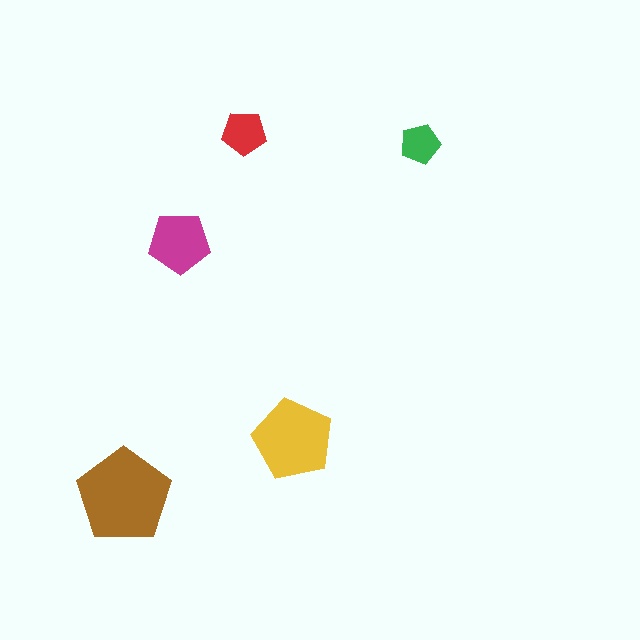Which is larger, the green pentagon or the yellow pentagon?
The yellow one.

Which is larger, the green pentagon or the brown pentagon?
The brown one.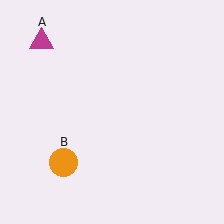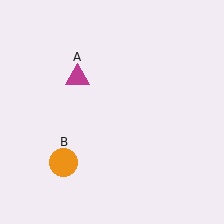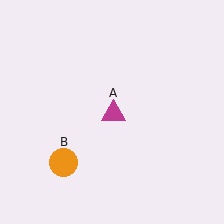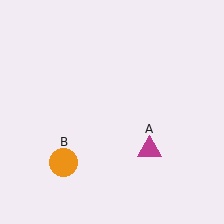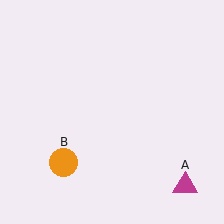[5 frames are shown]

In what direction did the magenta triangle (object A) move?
The magenta triangle (object A) moved down and to the right.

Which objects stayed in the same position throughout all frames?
Orange circle (object B) remained stationary.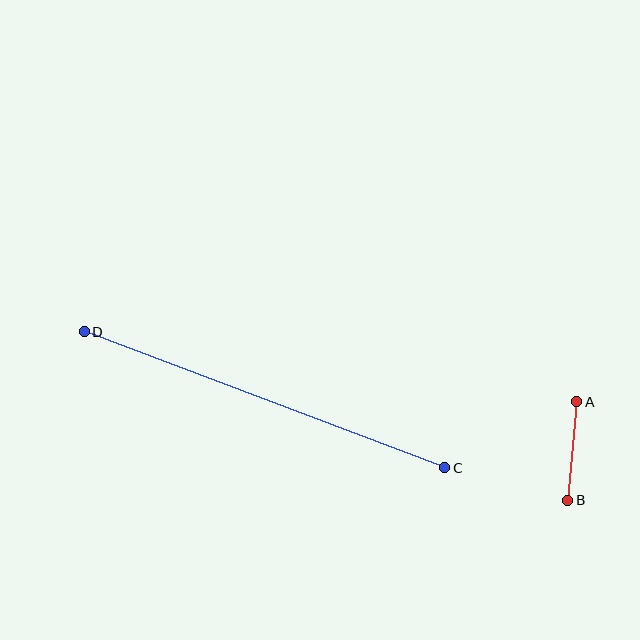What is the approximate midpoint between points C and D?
The midpoint is at approximately (265, 400) pixels.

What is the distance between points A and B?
The distance is approximately 99 pixels.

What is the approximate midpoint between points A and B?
The midpoint is at approximately (572, 451) pixels.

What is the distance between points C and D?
The distance is approximately 385 pixels.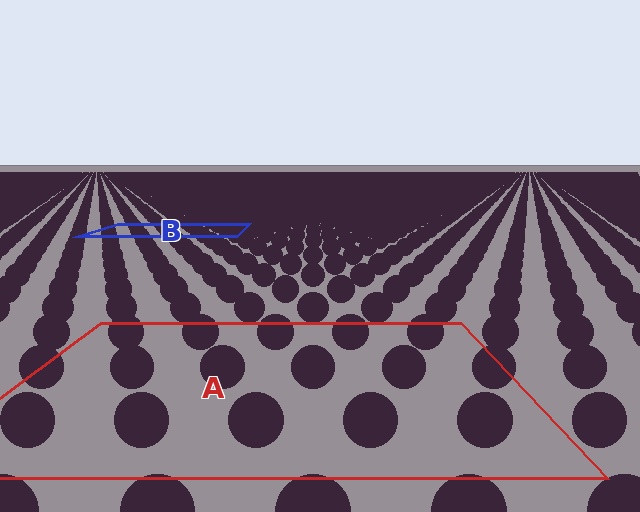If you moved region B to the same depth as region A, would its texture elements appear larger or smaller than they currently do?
They would appear larger. At a closer depth, the same texture elements are projected at a bigger on-screen size.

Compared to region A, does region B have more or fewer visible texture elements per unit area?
Region B has more texture elements per unit area — they are packed more densely because it is farther away.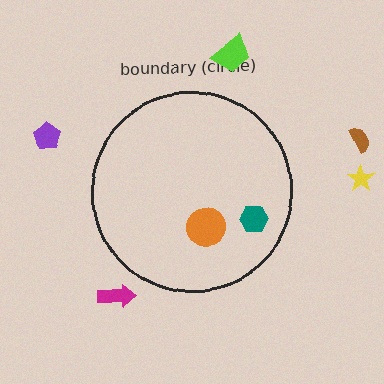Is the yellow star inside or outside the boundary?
Outside.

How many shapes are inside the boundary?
2 inside, 5 outside.